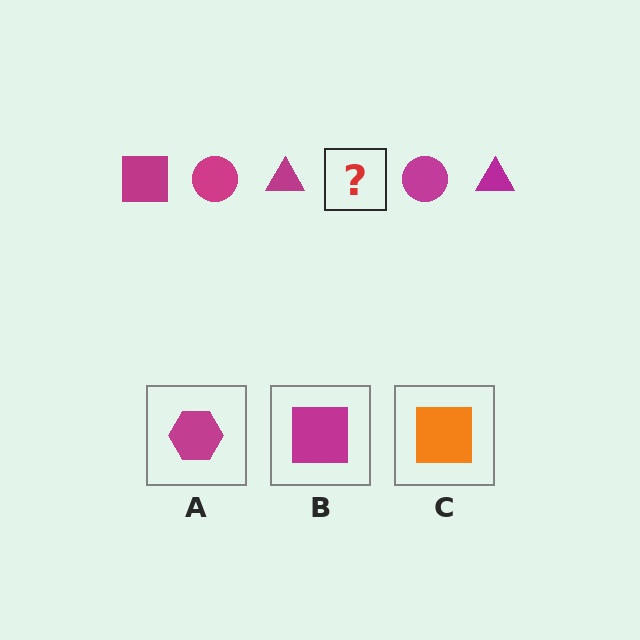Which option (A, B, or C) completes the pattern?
B.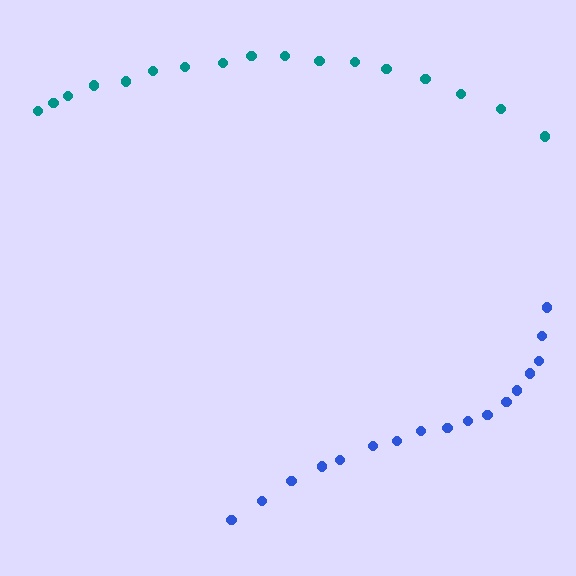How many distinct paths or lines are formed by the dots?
There are 2 distinct paths.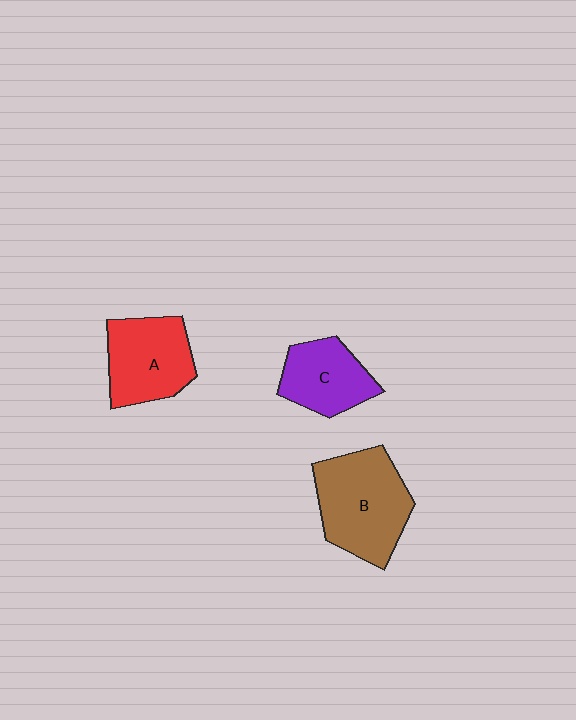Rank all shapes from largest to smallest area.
From largest to smallest: B (brown), A (red), C (purple).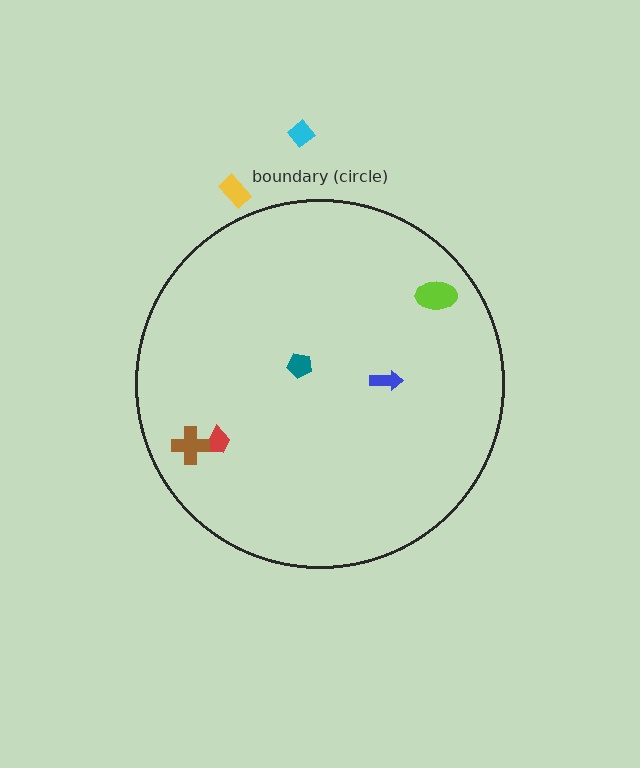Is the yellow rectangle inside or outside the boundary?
Outside.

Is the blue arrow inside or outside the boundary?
Inside.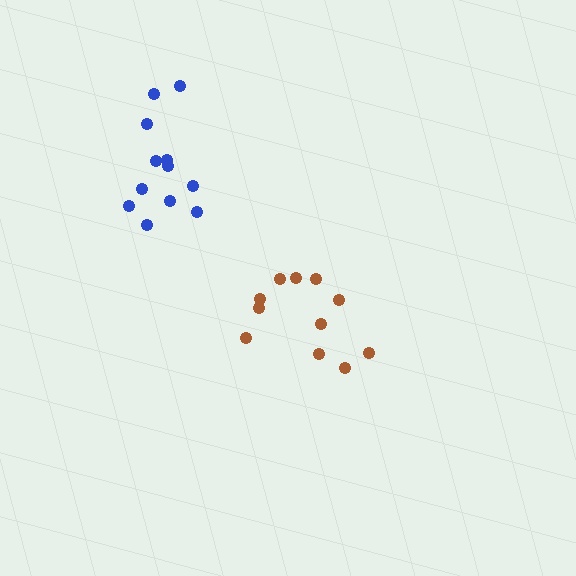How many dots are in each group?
Group 1: 12 dots, Group 2: 11 dots (23 total).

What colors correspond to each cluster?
The clusters are colored: blue, brown.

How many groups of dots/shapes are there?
There are 2 groups.